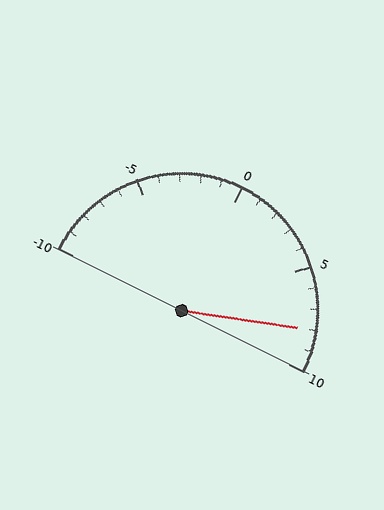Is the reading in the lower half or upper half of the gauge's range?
The reading is in the upper half of the range (-10 to 10).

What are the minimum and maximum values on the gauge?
The gauge ranges from -10 to 10.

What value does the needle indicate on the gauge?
The needle indicates approximately 8.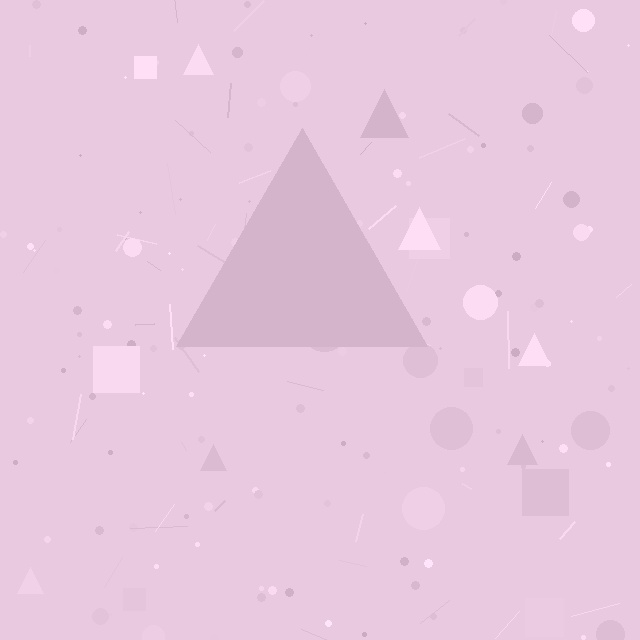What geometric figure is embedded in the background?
A triangle is embedded in the background.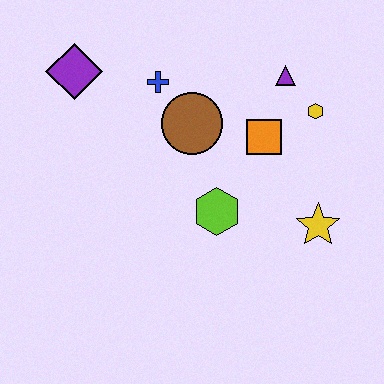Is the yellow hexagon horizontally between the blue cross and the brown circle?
No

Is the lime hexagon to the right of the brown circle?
Yes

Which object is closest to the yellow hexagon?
The purple triangle is closest to the yellow hexagon.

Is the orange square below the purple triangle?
Yes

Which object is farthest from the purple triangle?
The purple diamond is farthest from the purple triangle.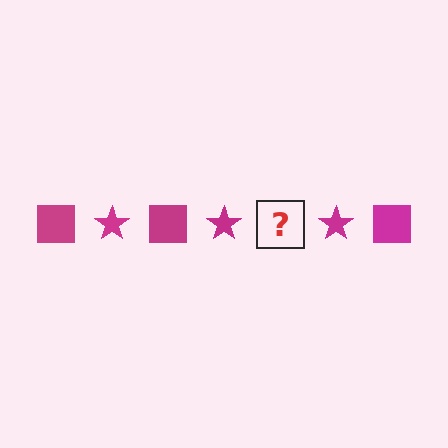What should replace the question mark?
The question mark should be replaced with a magenta square.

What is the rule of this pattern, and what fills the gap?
The rule is that the pattern cycles through square, star shapes in magenta. The gap should be filled with a magenta square.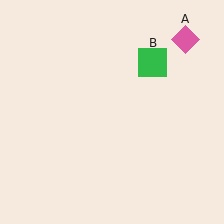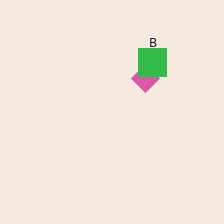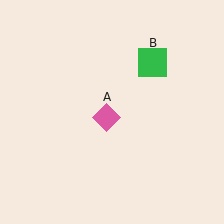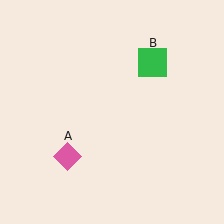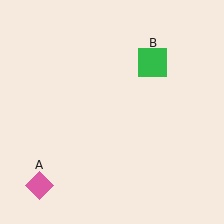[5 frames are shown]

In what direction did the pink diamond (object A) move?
The pink diamond (object A) moved down and to the left.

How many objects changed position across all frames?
1 object changed position: pink diamond (object A).